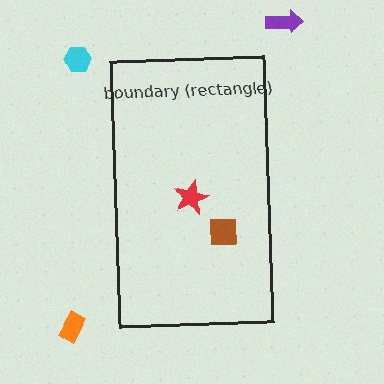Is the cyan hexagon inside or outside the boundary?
Outside.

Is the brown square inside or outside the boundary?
Inside.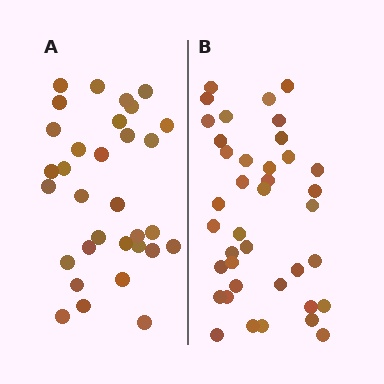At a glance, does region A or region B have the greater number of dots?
Region B (the right region) has more dots.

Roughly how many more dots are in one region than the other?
Region B has roughly 8 or so more dots than region A.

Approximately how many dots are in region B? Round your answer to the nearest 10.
About 40 dots. (The exact count is 39, which rounds to 40.)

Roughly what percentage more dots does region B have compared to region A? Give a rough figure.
About 20% more.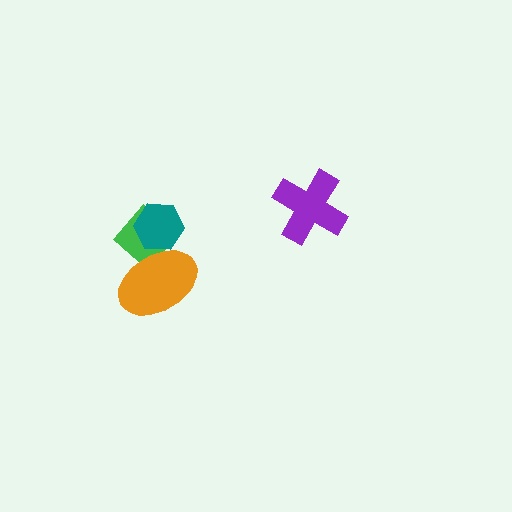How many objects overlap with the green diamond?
2 objects overlap with the green diamond.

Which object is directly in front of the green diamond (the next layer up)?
The orange ellipse is directly in front of the green diamond.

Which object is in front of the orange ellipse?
The teal hexagon is in front of the orange ellipse.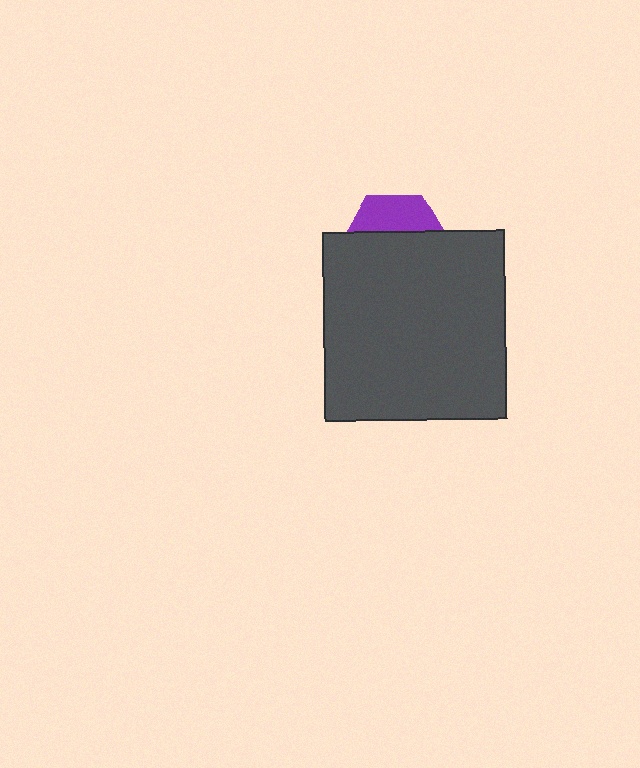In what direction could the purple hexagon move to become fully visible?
The purple hexagon could move up. That would shift it out from behind the dark gray rectangle entirely.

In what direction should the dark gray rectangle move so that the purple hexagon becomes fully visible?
The dark gray rectangle should move down. That is the shortest direction to clear the overlap and leave the purple hexagon fully visible.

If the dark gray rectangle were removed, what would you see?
You would see the complete purple hexagon.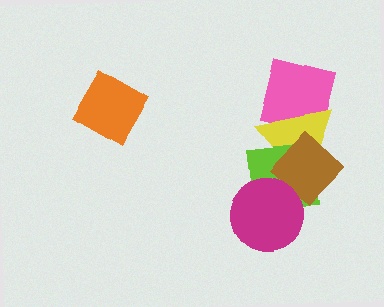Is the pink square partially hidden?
Yes, it is partially covered by another shape.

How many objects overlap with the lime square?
3 objects overlap with the lime square.